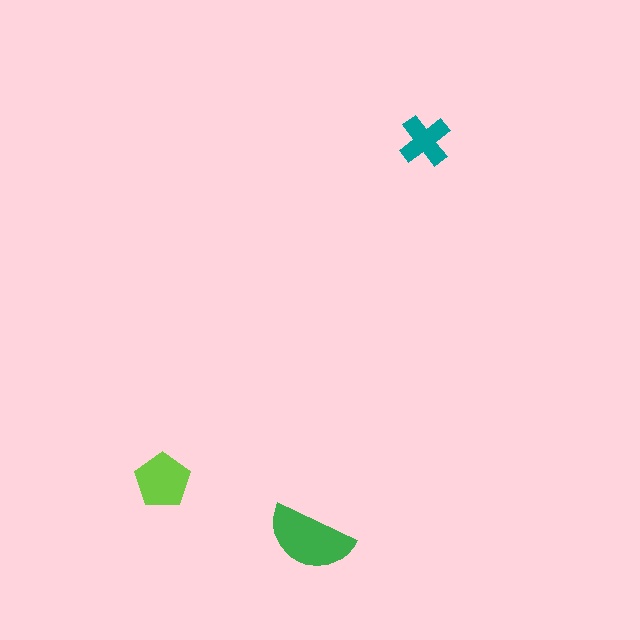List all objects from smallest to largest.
The teal cross, the lime pentagon, the green semicircle.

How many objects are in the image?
There are 3 objects in the image.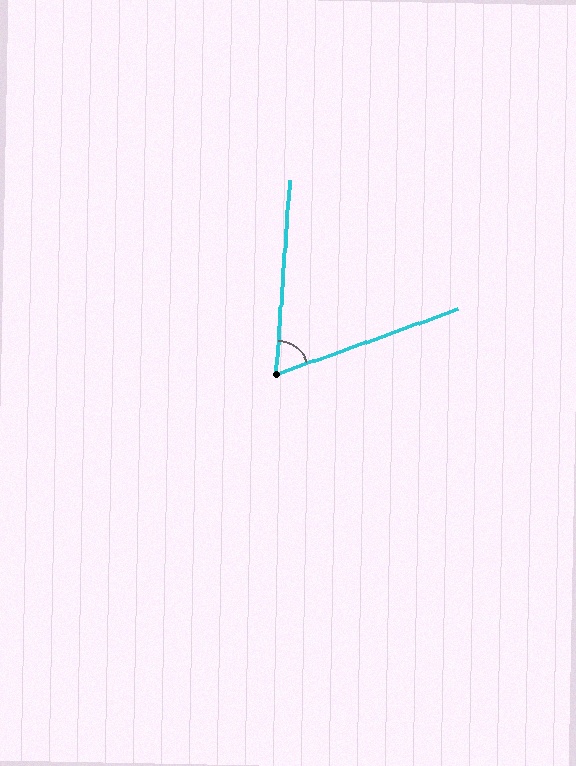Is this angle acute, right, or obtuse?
It is acute.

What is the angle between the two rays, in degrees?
Approximately 66 degrees.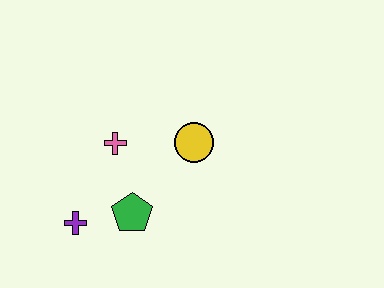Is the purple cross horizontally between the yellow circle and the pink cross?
No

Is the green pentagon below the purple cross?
No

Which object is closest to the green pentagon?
The purple cross is closest to the green pentagon.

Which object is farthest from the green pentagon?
The yellow circle is farthest from the green pentagon.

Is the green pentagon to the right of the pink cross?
Yes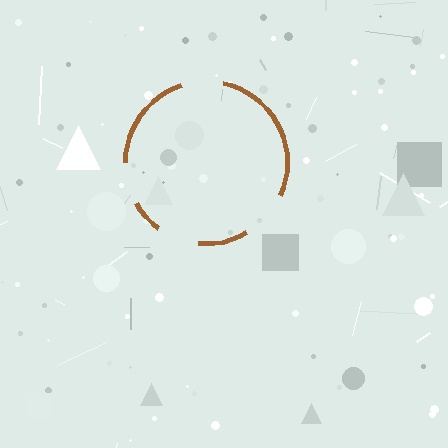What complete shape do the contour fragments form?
The contour fragments form a circle.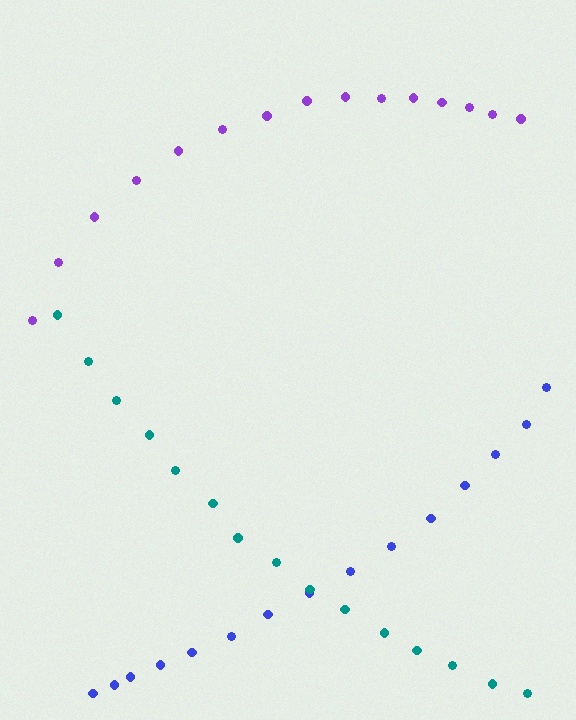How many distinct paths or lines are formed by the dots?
There are 3 distinct paths.